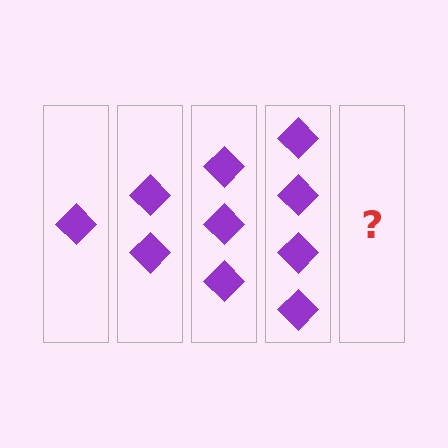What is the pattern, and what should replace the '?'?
The pattern is that each step adds one more diamond. The '?' should be 5 diamonds.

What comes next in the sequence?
The next element should be 5 diamonds.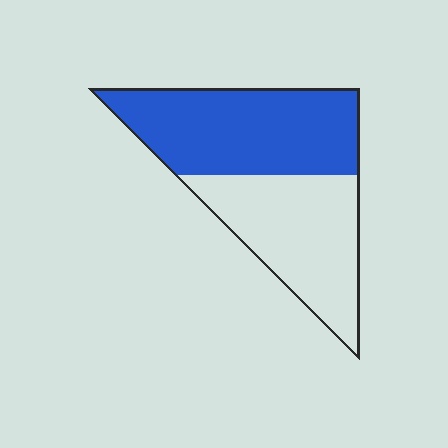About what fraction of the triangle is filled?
About one half (1/2).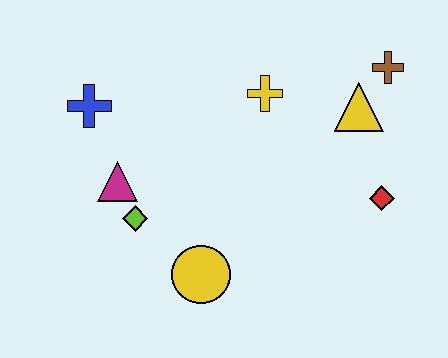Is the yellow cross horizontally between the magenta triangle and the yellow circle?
No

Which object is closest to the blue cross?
The magenta triangle is closest to the blue cross.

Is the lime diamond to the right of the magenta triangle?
Yes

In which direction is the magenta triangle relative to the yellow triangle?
The magenta triangle is to the left of the yellow triangle.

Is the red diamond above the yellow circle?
Yes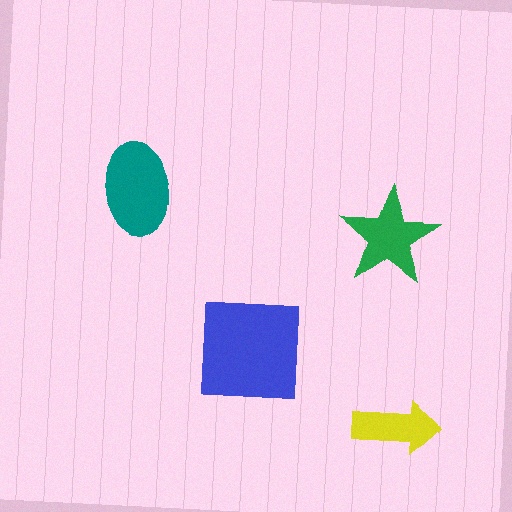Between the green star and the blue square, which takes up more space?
The blue square.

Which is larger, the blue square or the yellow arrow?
The blue square.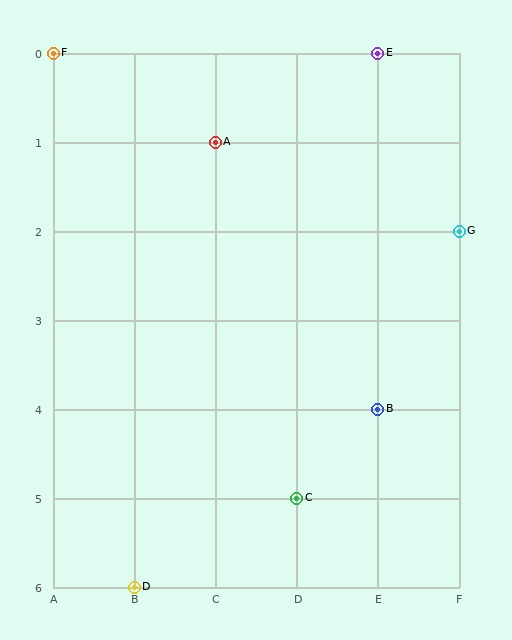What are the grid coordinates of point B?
Point B is at grid coordinates (E, 4).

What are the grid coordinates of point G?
Point G is at grid coordinates (F, 2).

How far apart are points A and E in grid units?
Points A and E are 2 columns and 1 row apart (about 2.2 grid units diagonally).